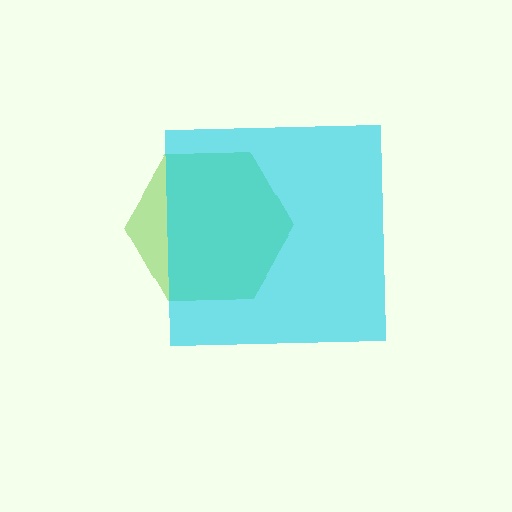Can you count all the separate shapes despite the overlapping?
Yes, there are 2 separate shapes.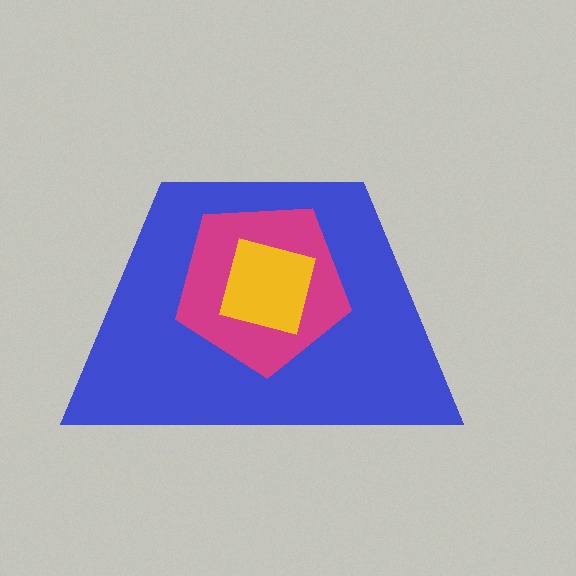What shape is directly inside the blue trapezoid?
The magenta pentagon.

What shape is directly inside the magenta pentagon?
The yellow square.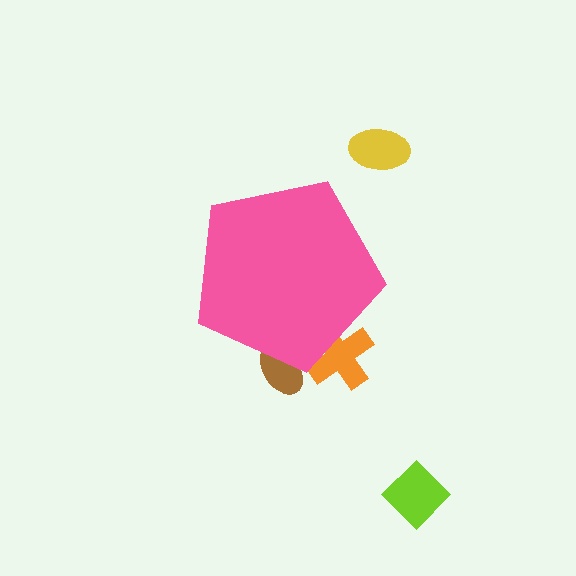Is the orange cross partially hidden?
Yes, the orange cross is partially hidden behind the pink pentagon.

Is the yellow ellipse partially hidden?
No, the yellow ellipse is fully visible.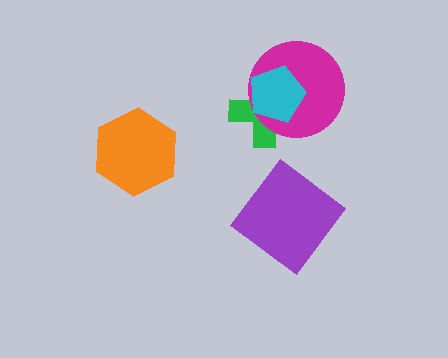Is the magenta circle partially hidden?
Yes, it is partially covered by another shape.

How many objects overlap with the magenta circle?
2 objects overlap with the magenta circle.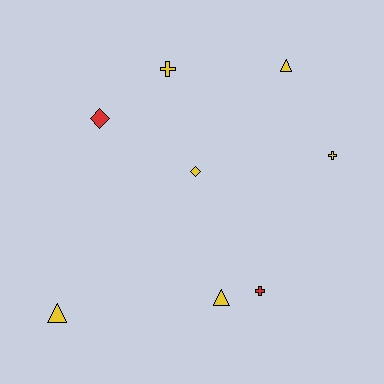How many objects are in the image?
There are 8 objects.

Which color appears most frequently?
Yellow, with 6 objects.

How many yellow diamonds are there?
There is 1 yellow diamond.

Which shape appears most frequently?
Cross, with 3 objects.